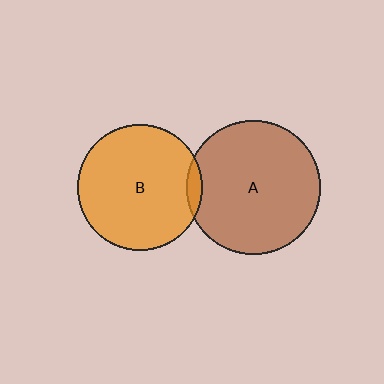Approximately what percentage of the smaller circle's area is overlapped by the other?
Approximately 5%.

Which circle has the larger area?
Circle A (brown).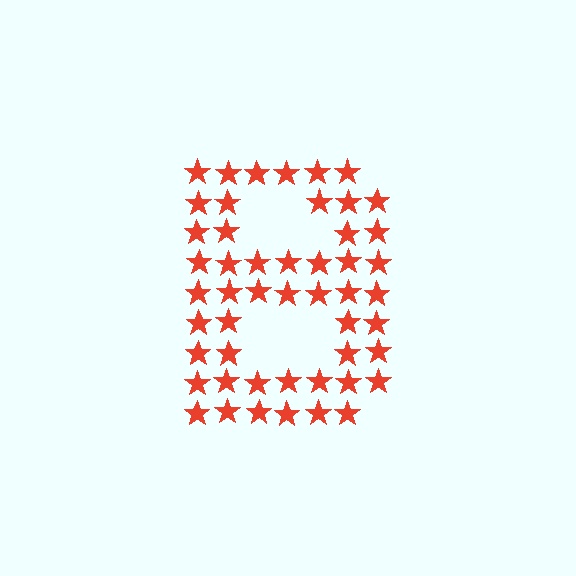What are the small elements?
The small elements are stars.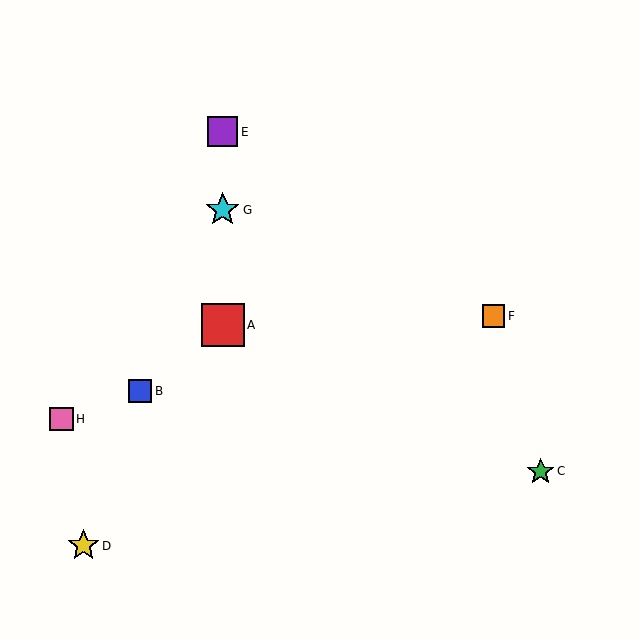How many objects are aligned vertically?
3 objects (A, E, G) are aligned vertically.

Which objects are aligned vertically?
Objects A, E, G are aligned vertically.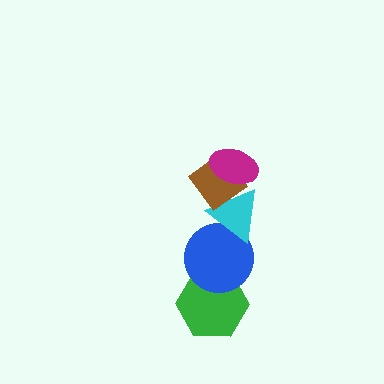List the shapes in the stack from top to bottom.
From top to bottom: the magenta ellipse, the brown diamond, the cyan triangle, the blue circle, the green hexagon.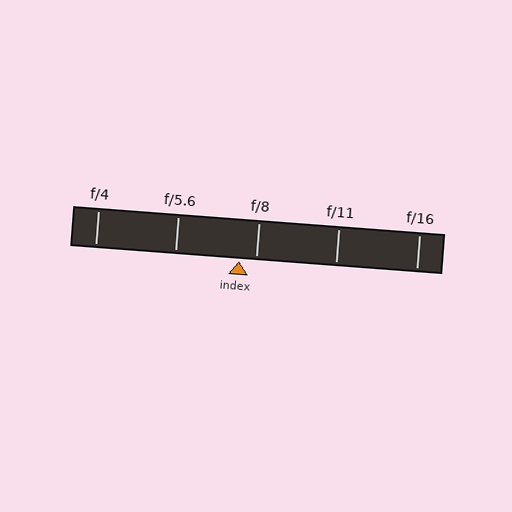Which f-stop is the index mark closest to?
The index mark is closest to f/8.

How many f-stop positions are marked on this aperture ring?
There are 5 f-stop positions marked.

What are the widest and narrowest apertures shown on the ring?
The widest aperture shown is f/4 and the narrowest is f/16.